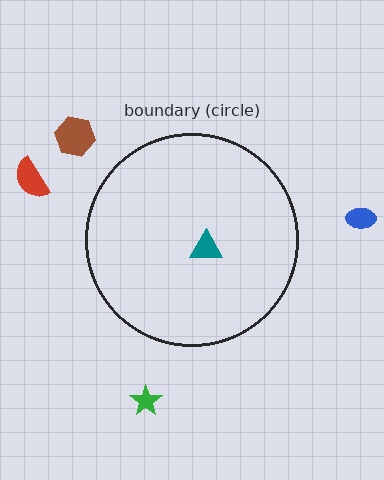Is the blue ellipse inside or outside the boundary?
Outside.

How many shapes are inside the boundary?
1 inside, 4 outside.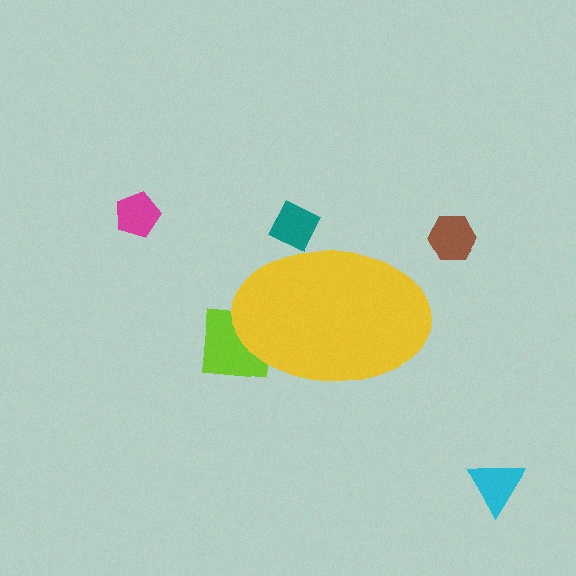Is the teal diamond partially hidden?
Yes, the teal diamond is partially hidden behind the yellow ellipse.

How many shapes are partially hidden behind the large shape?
2 shapes are partially hidden.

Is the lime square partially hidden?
Yes, the lime square is partially hidden behind the yellow ellipse.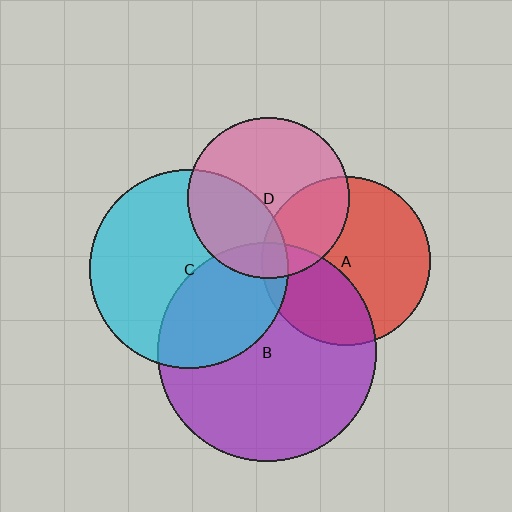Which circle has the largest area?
Circle B (purple).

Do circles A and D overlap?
Yes.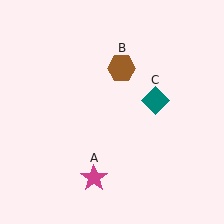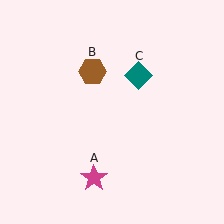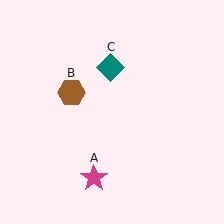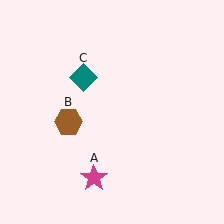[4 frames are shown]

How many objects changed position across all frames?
2 objects changed position: brown hexagon (object B), teal diamond (object C).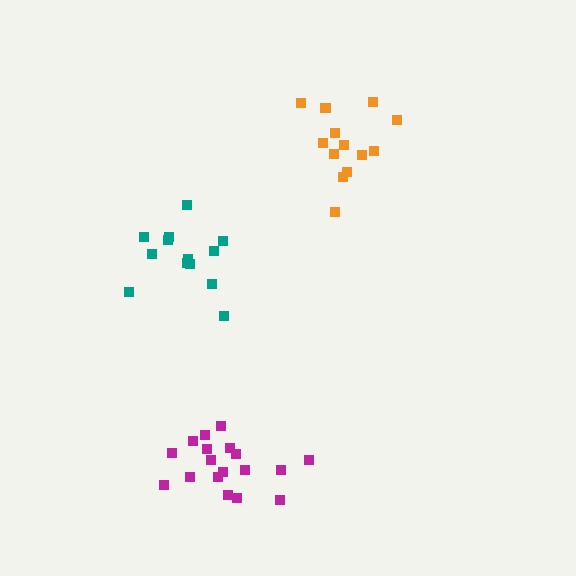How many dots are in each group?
Group 1: 13 dots, Group 2: 18 dots, Group 3: 13 dots (44 total).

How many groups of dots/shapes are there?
There are 3 groups.